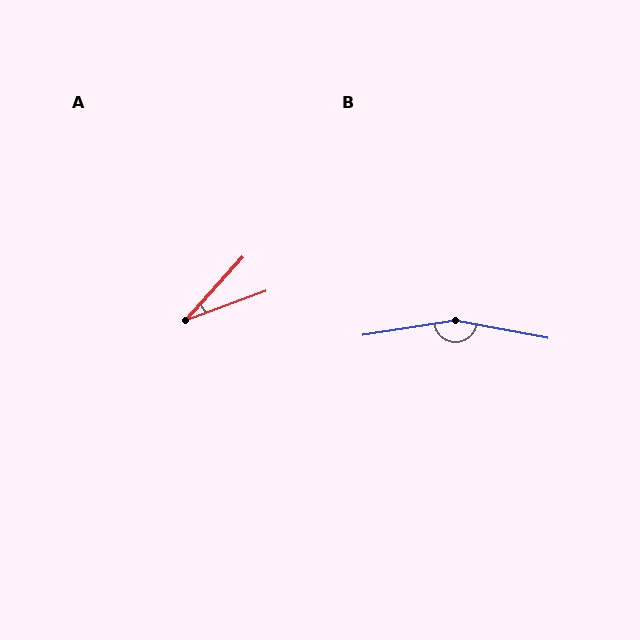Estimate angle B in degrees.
Approximately 160 degrees.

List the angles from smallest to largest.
A (28°), B (160°).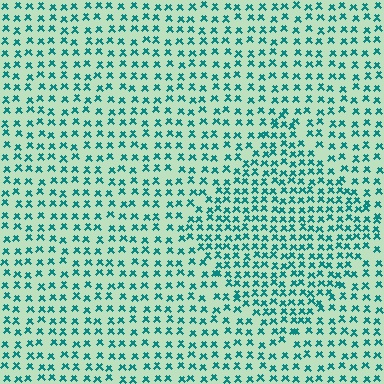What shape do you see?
I see a diamond.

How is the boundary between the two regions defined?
The boundary is defined by a change in element density (approximately 1.6x ratio). All elements are the same color, size, and shape.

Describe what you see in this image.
The image contains small teal elements arranged at two different densities. A diamond-shaped region is visible where the elements are more densely packed than the surrounding area.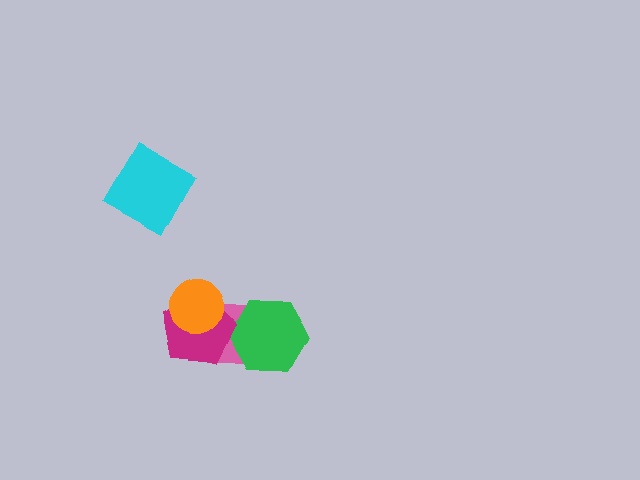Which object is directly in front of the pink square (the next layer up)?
The green hexagon is directly in front of the pink square.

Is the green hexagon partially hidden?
Yes, it is partially covered by another shape.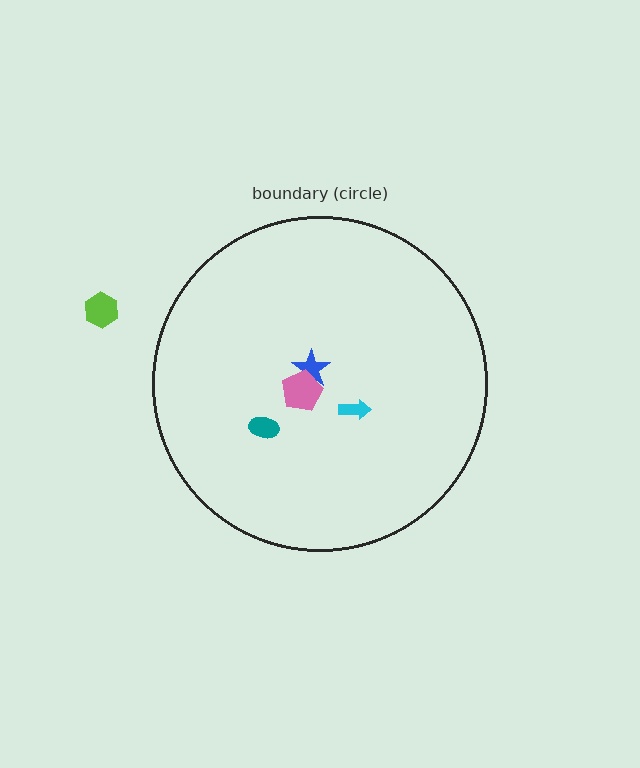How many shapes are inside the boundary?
4 inside, 1 outside.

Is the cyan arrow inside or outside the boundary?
Inside.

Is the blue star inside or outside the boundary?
Inside.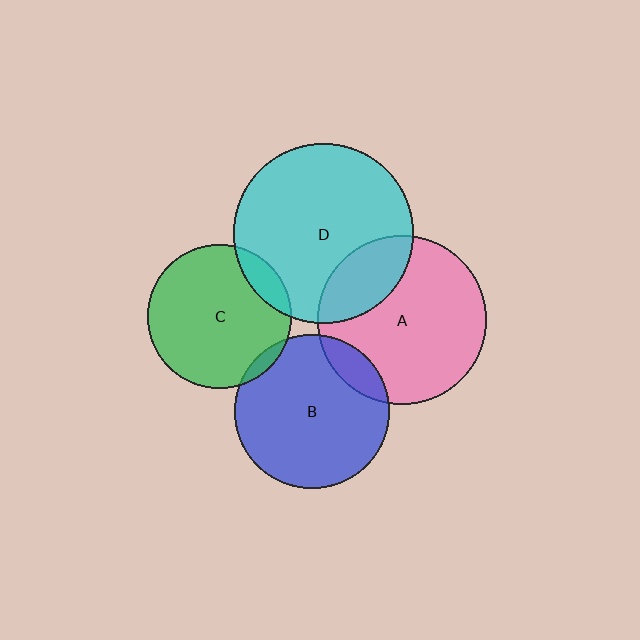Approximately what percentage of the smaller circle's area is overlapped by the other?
Approximately 5%.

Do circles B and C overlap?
Yes.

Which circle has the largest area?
Circle D (cyan).